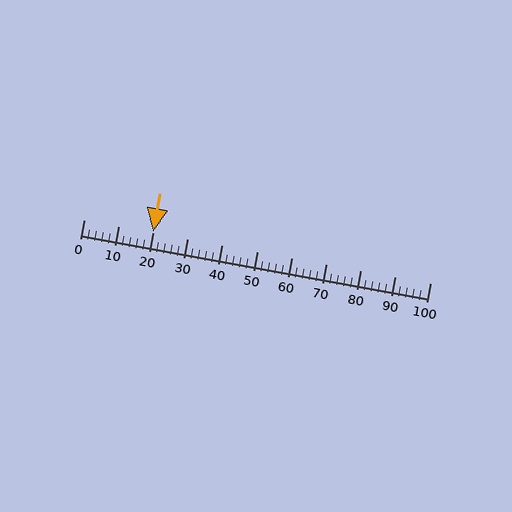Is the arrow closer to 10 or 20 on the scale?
The arrow is closer to 20.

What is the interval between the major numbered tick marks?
The major tick marks are spaced 10 units apart.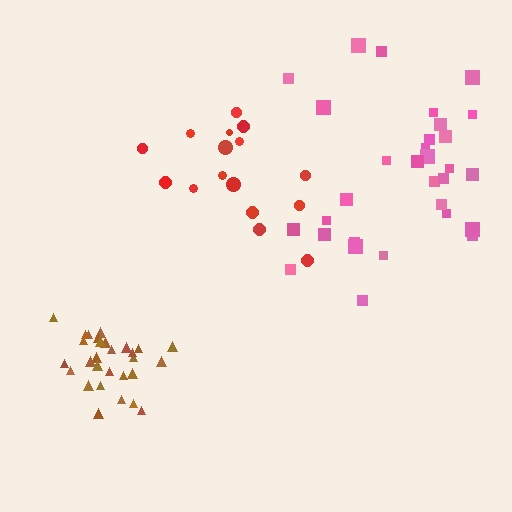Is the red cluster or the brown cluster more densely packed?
Brown.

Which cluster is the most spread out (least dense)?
Red.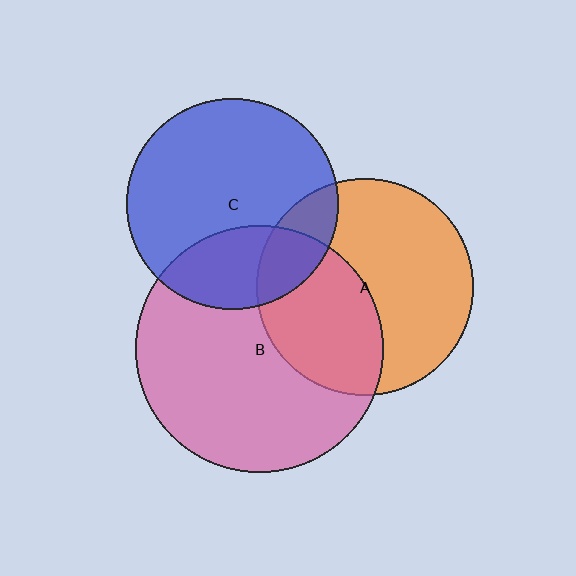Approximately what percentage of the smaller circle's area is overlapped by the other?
Approximately 40%.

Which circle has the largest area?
Circle B (pink).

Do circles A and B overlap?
Yes.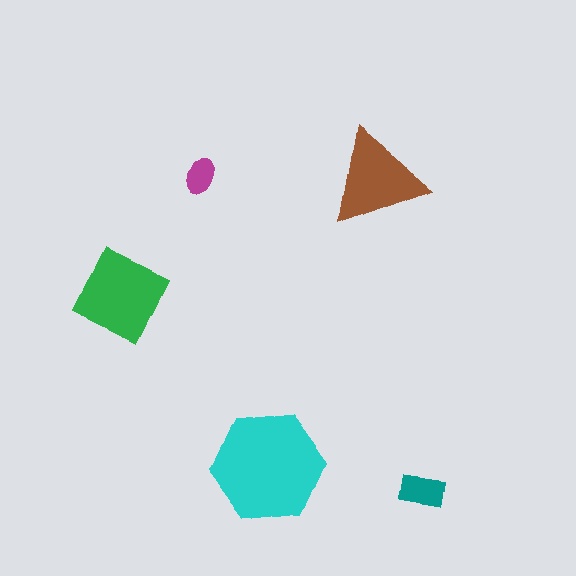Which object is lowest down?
The teal rectangle is bottommost.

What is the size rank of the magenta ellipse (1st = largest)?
5th.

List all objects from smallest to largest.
The magenta ellipse, the teal rectangle, the brown triangle, the green square, the cyan hexagon.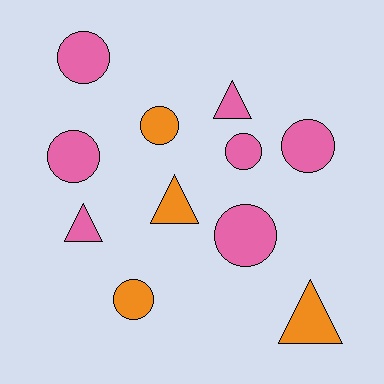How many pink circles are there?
There are 5 pink circles.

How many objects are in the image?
There are 11 objects.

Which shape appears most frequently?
Circle, with 7 objects.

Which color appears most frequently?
Pink, with 7 objects.